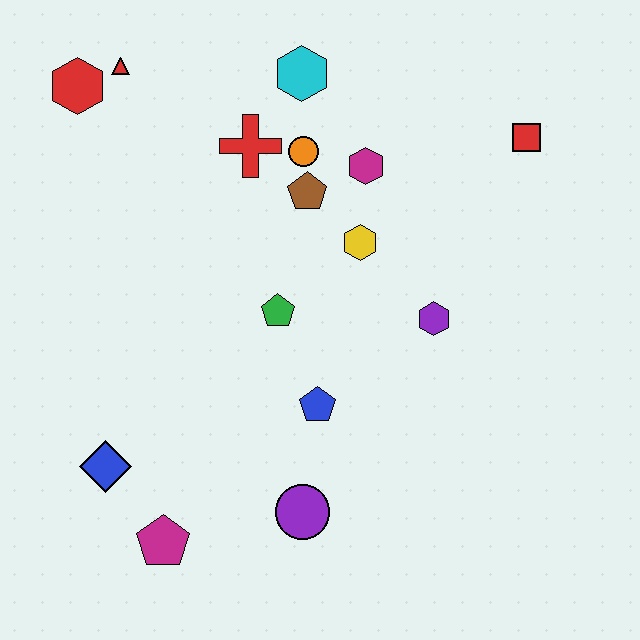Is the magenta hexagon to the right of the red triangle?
Yes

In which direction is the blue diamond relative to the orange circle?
The blue diamond is below the orange circle.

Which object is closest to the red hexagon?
The red triangle is closest to the red hexagon.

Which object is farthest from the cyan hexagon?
The magenta pentagon is farthest from the cyan hexagon.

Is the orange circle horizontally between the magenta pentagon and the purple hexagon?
Yes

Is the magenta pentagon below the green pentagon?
Yes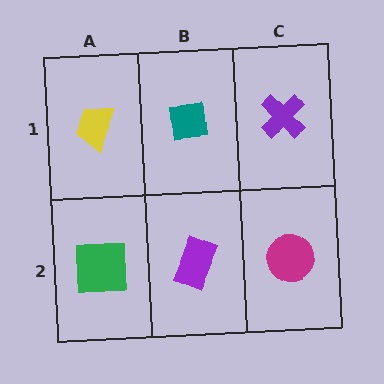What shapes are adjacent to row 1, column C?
A magenta circle (row 2, column C), a teal square (row 1, column B).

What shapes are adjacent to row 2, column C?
A purple cross (row 1, column C), a purple rectangle (row 2, column B).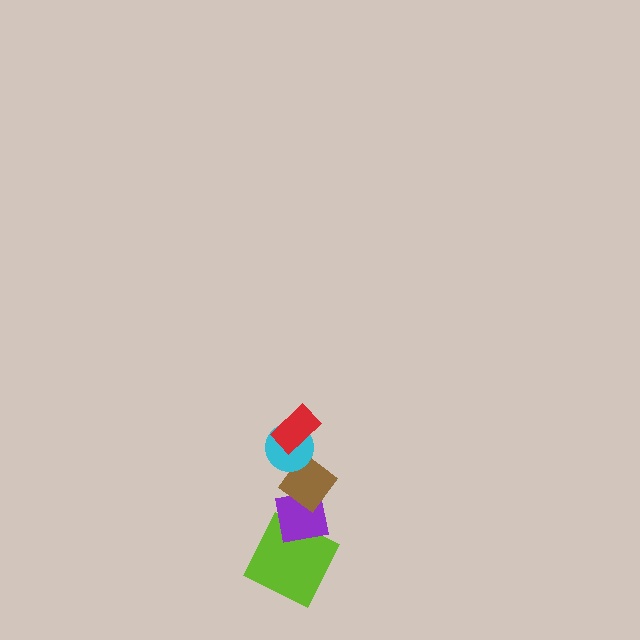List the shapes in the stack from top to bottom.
From top to bottom: the red rectangle, the cyan circle, the brown diamond, the purple square, the lime square.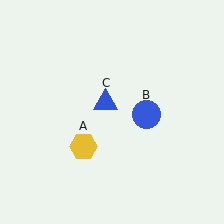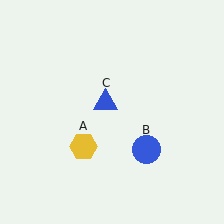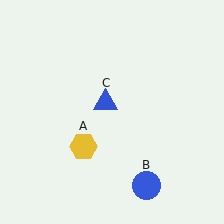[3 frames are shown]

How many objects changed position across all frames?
1 object changed position: blue circle (object B).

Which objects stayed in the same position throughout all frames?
Yellow hexagon (object A) and blue triangle (object C) remained stationary.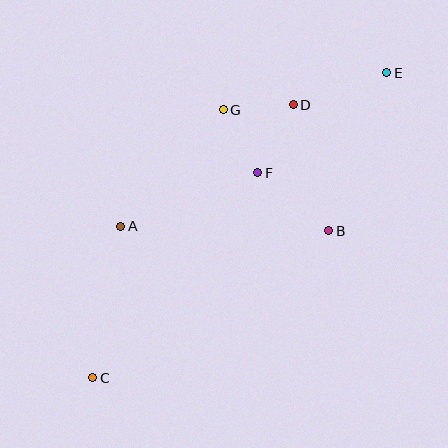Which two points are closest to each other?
Points D and G are closest to each other.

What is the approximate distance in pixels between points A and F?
The distance between A and F is approximately 147 pixels.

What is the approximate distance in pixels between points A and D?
The distance between A and D is approximately 211 pixels.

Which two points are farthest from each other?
Points C and E are farthest from each other.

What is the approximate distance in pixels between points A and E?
The distance between A and E is approximately 307 pixels.